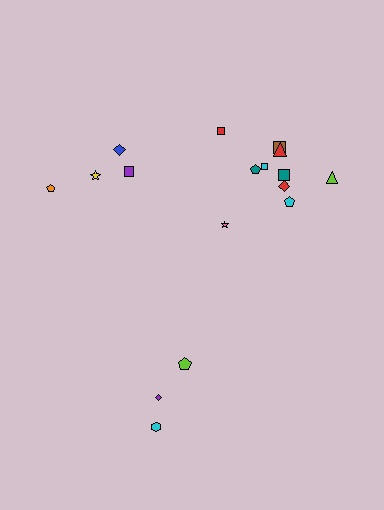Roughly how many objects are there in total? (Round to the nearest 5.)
Roughly 15 objects in total.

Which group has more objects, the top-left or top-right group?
The top-right group.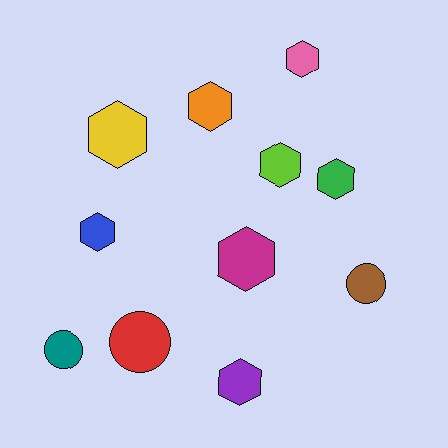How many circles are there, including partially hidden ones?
There are 3 circles.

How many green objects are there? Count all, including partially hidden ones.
There is 1 green object.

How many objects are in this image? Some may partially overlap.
There are 11 objects.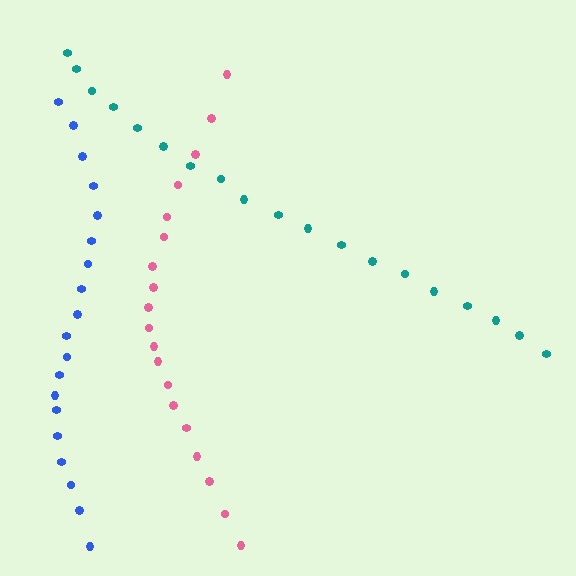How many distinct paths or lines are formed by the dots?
There are 3 distinct paths.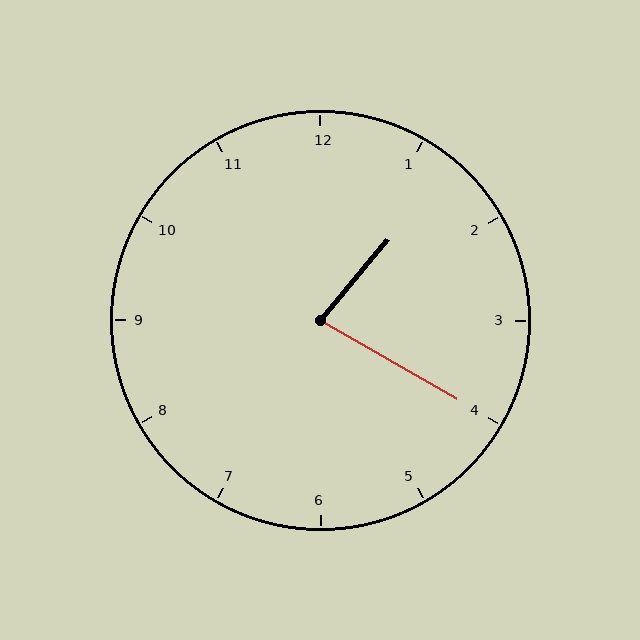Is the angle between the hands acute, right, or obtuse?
It is acute.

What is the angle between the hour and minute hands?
Approximately 80 degrees.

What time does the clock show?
1:20.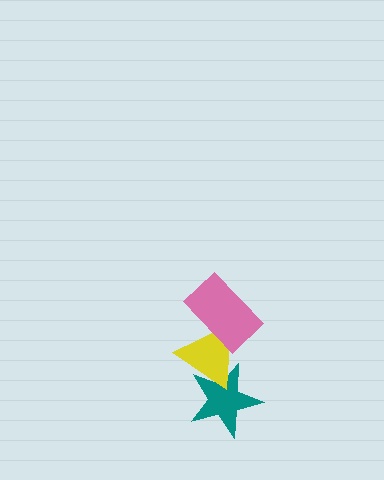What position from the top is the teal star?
The teal star is 3rd from the top.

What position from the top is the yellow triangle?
The yellow triangle is 2nd from the top.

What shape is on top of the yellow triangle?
The pink rectangle is on top of the yellow triangle.